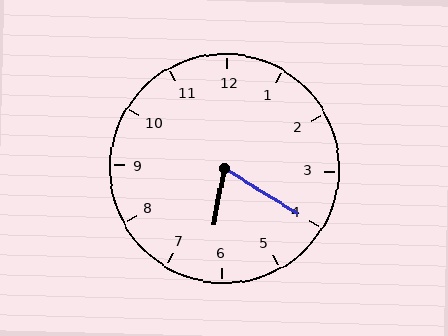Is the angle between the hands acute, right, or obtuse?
It is acute.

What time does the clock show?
6:20.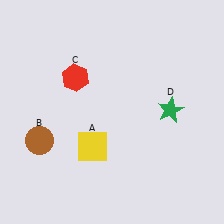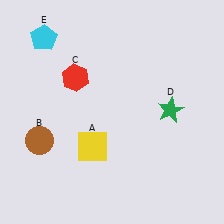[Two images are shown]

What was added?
A cyan pentagon (E) was added in Image 2.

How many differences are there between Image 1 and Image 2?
There is 1 difference between the two images.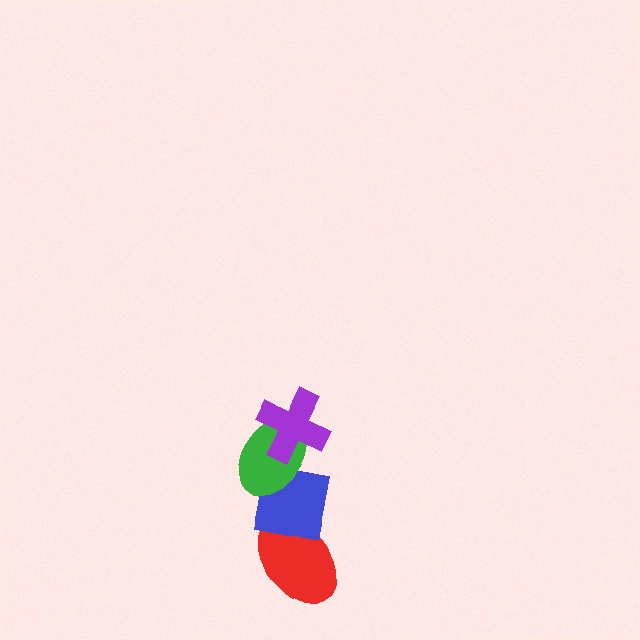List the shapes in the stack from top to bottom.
From top to bottom: the purple cross, the green ellipse, the blue square, the red ellipse.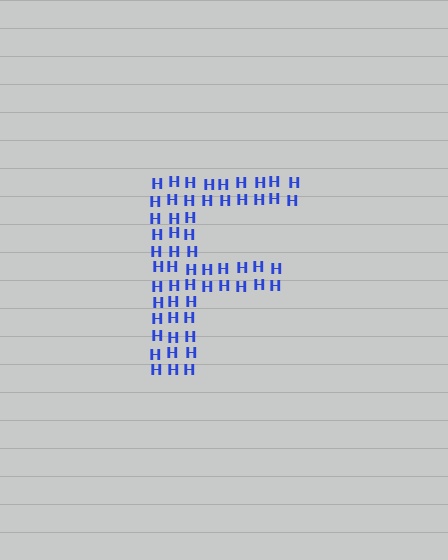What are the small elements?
The small elements are letter H's.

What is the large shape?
The large shape is the letter F.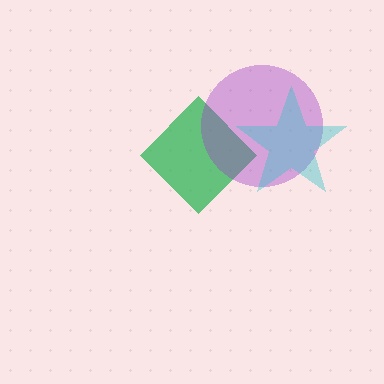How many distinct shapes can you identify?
There are 3 distinct shapes: a green diamond, a purple circle, a cyan star.